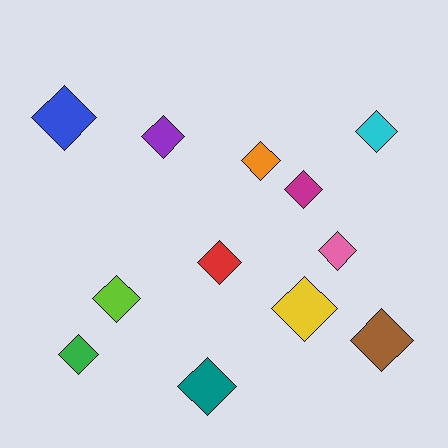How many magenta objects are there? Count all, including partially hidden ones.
There is 1 magenta object.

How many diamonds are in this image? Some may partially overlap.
There are 12 diamonds.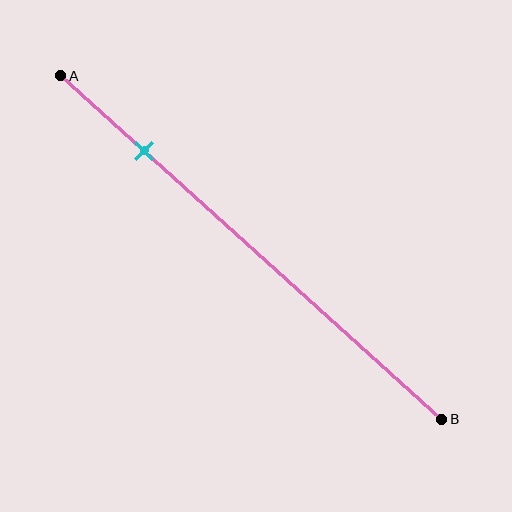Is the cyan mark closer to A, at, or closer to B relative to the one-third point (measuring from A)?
The cyan mark is closer to point A than the one-third point of segment AB.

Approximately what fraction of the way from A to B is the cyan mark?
The cyan mark is approximately 20% of the way from A to B.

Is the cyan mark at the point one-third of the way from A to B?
No, the mark is at about 20% from A, not at the 33% one-third point.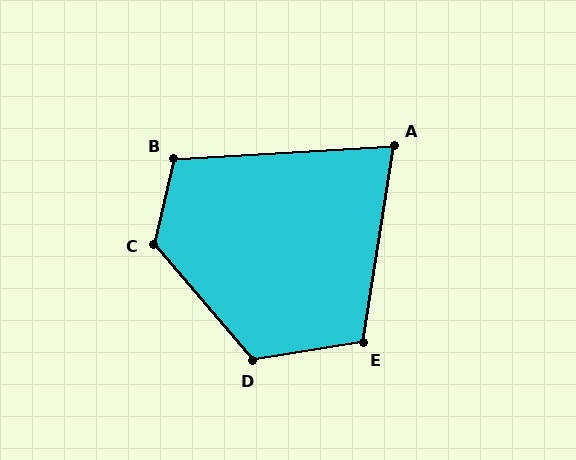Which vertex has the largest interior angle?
C, at approximately 127 degrees.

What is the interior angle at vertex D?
Approximately 121 degrees (obtuse).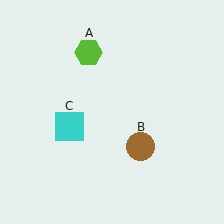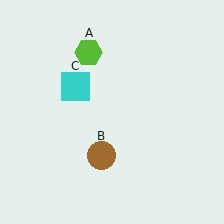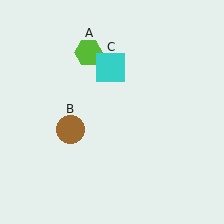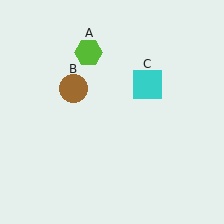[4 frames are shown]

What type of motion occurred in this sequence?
The brown circle (object B), cyan square (object C) rotated clockwise around the center of the scene.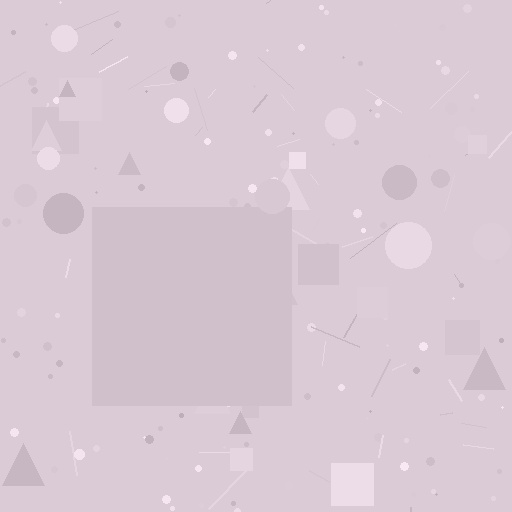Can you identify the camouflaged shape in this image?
The camouflaged shape is a square.